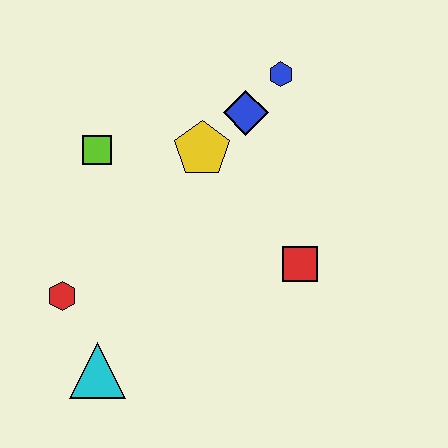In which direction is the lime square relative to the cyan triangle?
The lime square is above the cyan triangle.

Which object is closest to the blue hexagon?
The blue diamond is closest to the blue hexagon.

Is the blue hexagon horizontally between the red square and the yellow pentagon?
Yes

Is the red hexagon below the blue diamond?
Yes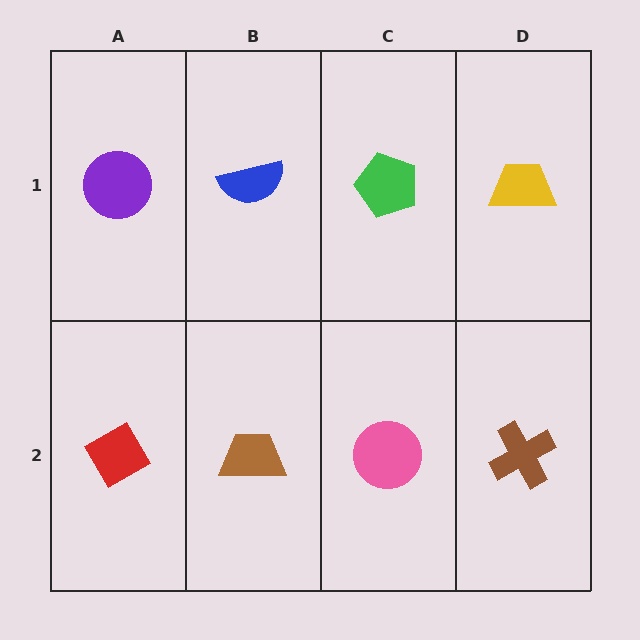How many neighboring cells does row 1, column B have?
3.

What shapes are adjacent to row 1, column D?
A brown cross (row 2, column D), a green pentagon (row 1, column C).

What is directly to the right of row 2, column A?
A brown trapezoid.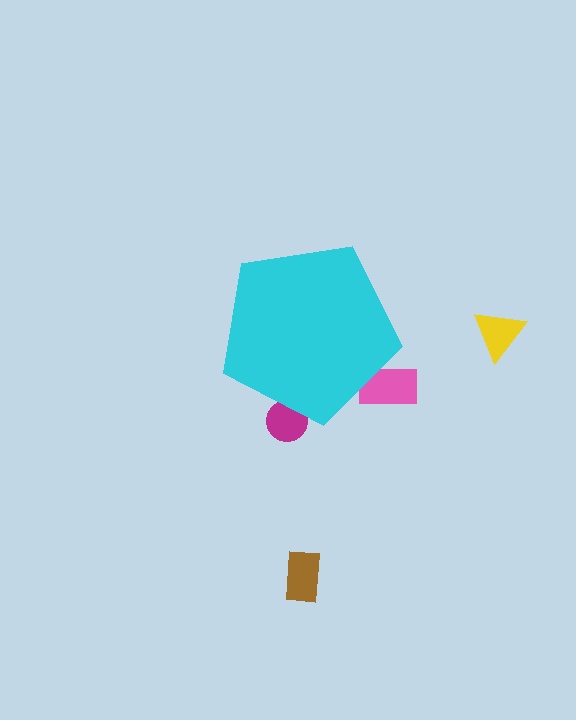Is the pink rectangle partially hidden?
Yes, the pink rectangle is partially hidden behind the cyan pentagon.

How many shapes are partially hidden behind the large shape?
2 shapes are partially hidden.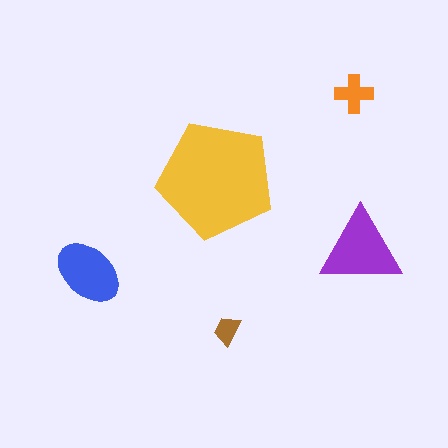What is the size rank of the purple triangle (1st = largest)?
2nd.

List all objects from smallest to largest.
The brown trapezoid, the orange cross, the blue ellipse, the purple triangle, the yellow pentagon.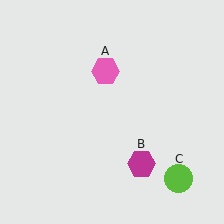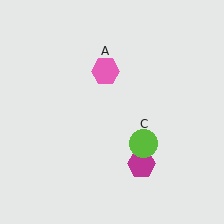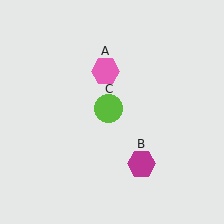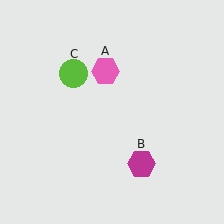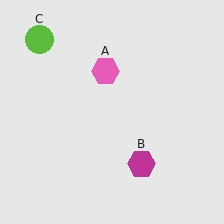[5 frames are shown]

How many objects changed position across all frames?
1 object changed position: lime circle (object C).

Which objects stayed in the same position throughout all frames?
Pink hexagon (object A) and magenta hexagon (object B) remained stationary.